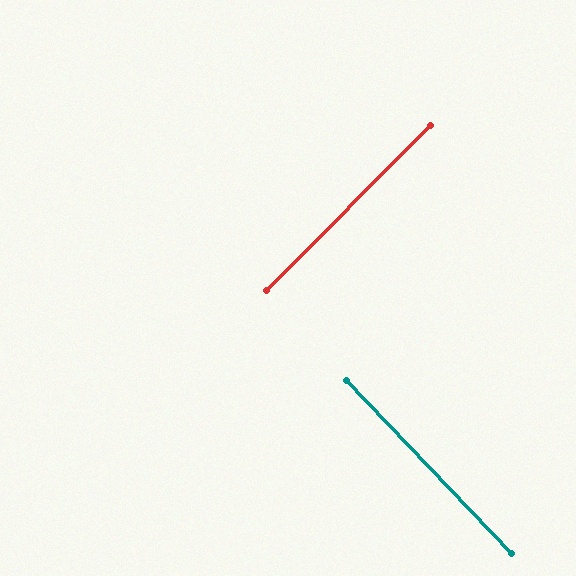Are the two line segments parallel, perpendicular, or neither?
Perpendicular — they meet at approximately 88°.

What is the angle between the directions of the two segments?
Approximately 88 degrees.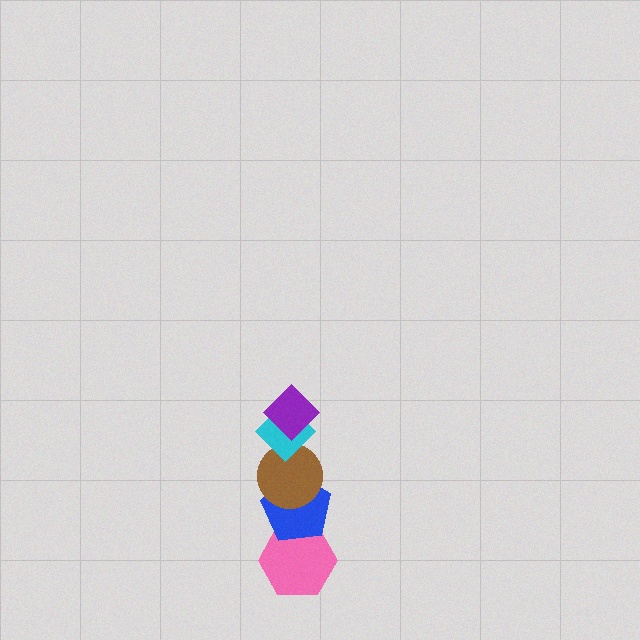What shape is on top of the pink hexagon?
The blue pentagon is on top of the pink hexagon.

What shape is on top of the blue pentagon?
The brown circle is on top of the blue pentagon.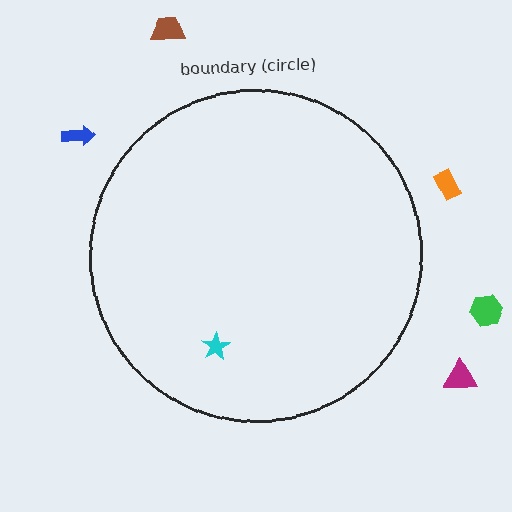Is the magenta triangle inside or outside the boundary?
Outside.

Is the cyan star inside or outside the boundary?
Inside.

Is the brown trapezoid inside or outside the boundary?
Outside.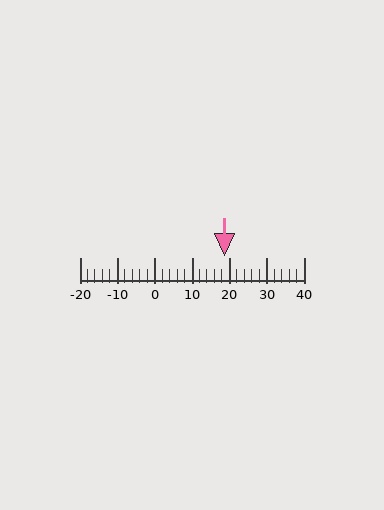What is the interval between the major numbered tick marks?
The major tick marks are spaced 10 units apart.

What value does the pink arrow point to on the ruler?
The pink arrow points to approximately 19.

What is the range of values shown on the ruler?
The ruler shows values from -20 to 40.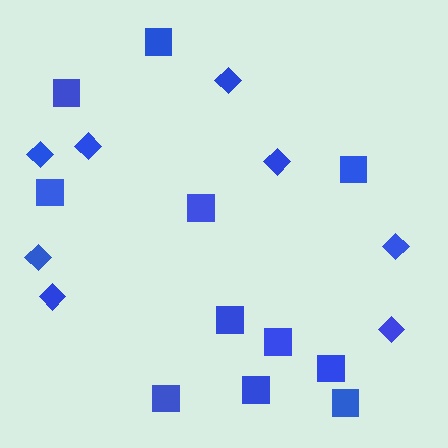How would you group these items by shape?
There are 2 groups: one group of squares (11) and one group of diamonds (8).